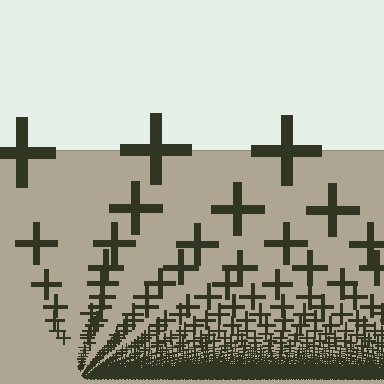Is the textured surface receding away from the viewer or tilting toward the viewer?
The surface appears to tilt toward the viewer. Texture elements get larger and sparser toward the top.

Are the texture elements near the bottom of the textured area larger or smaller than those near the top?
Smaller. The gradient is inverted — elements near the bottom are smaller and denser.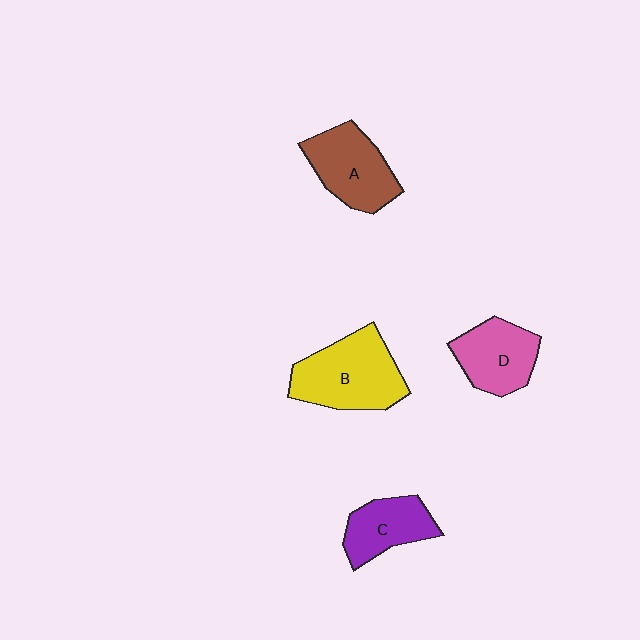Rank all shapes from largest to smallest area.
From largest to smallest: B (yellow), A (brown), D (pink), C (purple).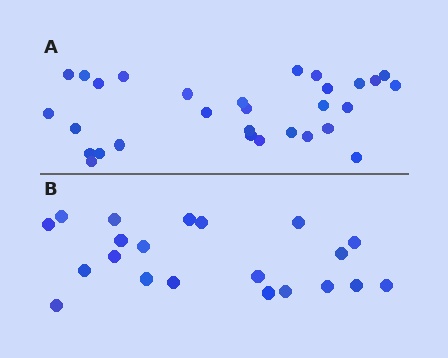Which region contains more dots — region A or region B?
Region A (the top region) has more dots.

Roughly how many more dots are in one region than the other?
Region A has roughly 8 or so more dots than region B.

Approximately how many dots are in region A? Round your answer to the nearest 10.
About 30 dots.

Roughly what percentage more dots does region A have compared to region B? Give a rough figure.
About 45% more.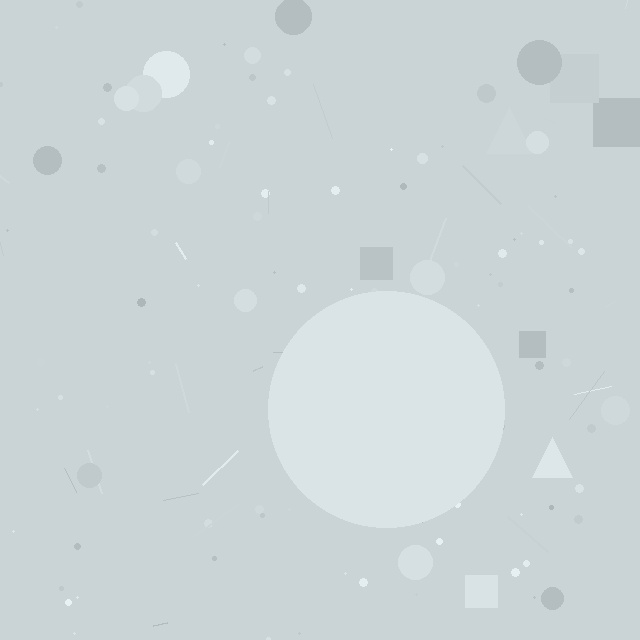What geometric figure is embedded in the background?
A circle is embedded in the background.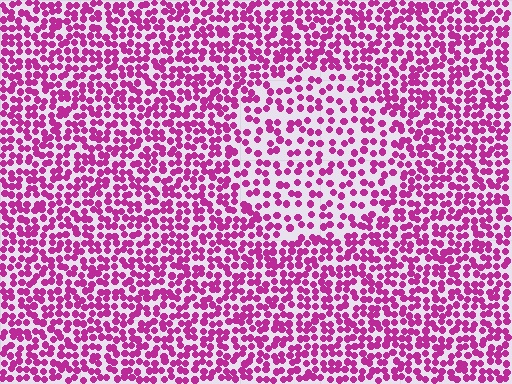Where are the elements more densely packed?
The elements are more densely packed outside the circle boundary.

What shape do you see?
I see a circle.